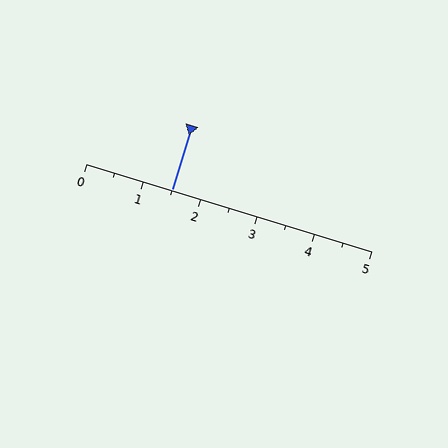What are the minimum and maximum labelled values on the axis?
The axis runs from 0 to 5.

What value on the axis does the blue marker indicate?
The marker indicates approximately 1.5.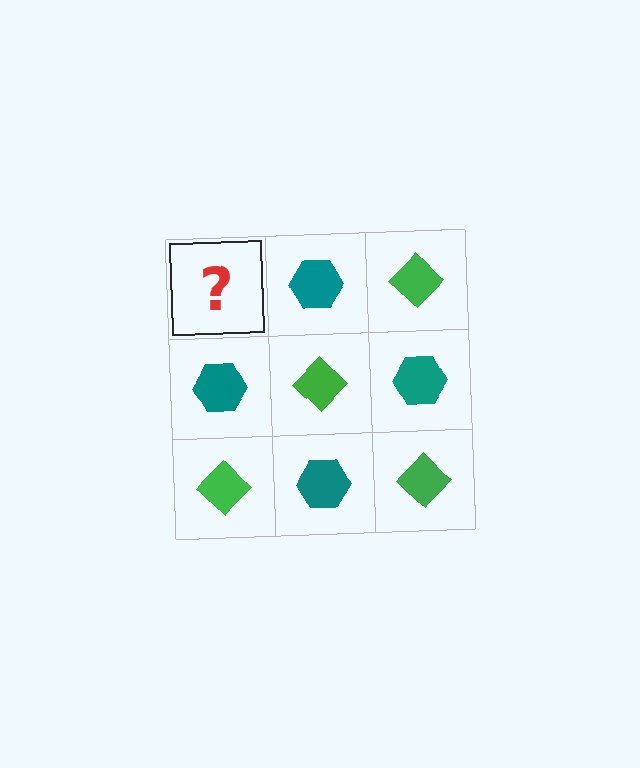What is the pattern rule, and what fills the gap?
The rule is that it alternates green diamond and teal hexagon in a checkerboard pattern. The gap should be filled with a green diamond.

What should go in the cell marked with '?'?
The missing cell should contain a green diamond.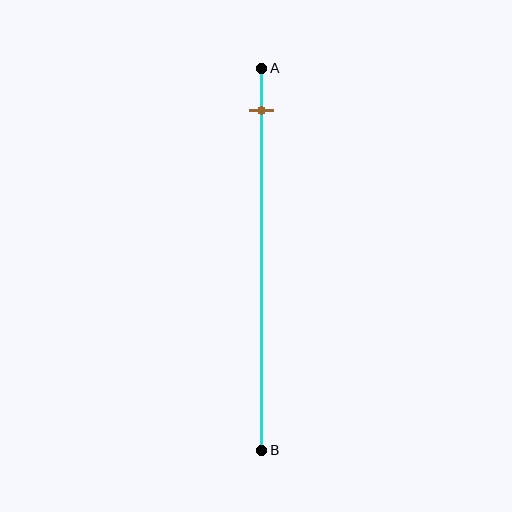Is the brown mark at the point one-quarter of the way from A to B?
No, the mark is at about 10% from A, not at the 25% one-quarter point.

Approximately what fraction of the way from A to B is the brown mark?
The brown mark is approximately 10% of the way from A to B.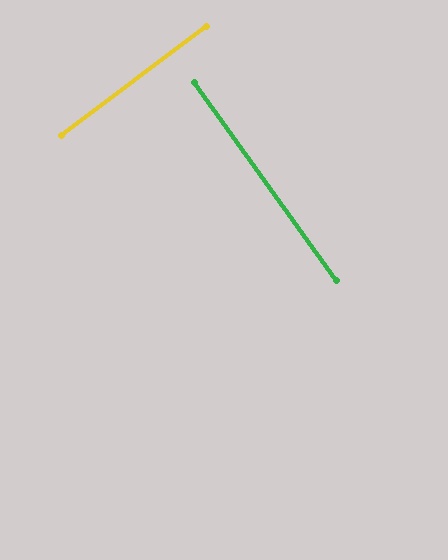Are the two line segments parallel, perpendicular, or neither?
Perpendicular — they meet at approximately 89°.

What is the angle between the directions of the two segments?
Approximately 89 degrees.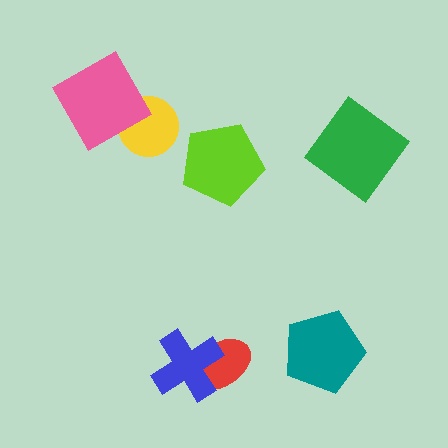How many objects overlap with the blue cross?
1 object overlaps with the blue cross.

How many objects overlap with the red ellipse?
1 object overlaps with the red ellipse.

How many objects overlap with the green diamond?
0 objects overlap with the green diamond.